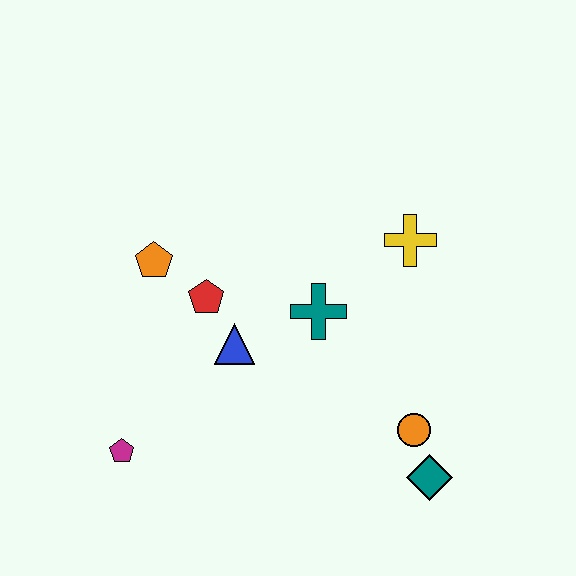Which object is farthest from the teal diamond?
The orange pentagon is farthest from the teal diamond.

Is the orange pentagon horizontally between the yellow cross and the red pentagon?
No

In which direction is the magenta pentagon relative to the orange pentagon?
The magenta pentagon is below the orange pentagon.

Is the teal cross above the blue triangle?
Yes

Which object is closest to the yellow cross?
The teal cross is closest to the yellow cross.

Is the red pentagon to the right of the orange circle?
No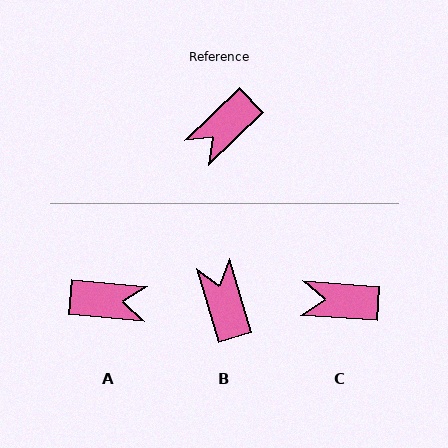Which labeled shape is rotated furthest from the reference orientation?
A, about 131 degrees away.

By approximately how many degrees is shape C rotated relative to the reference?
Approximately 48 degrees clockwise.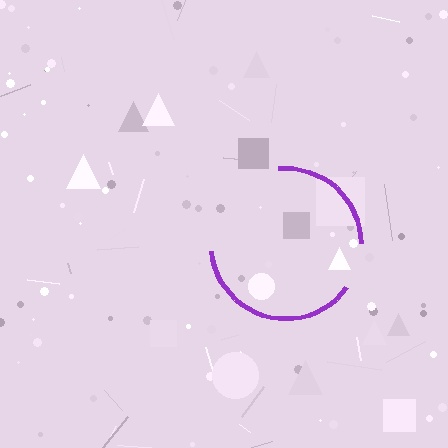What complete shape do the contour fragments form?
The contour fragments form a circle.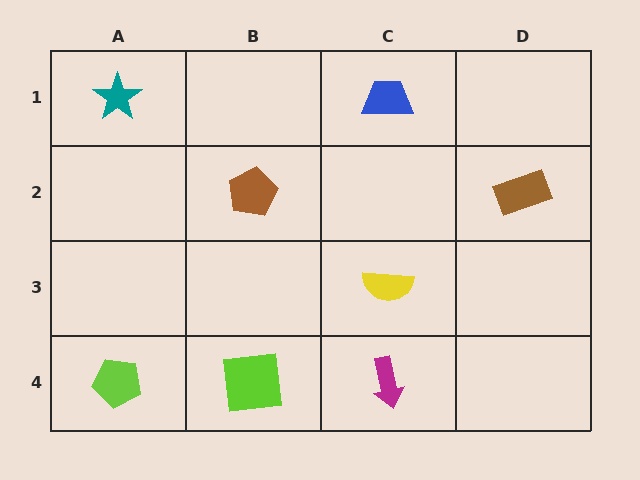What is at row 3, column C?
A yellow semicircle.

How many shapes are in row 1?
2 shapes.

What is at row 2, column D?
A brown rectangle.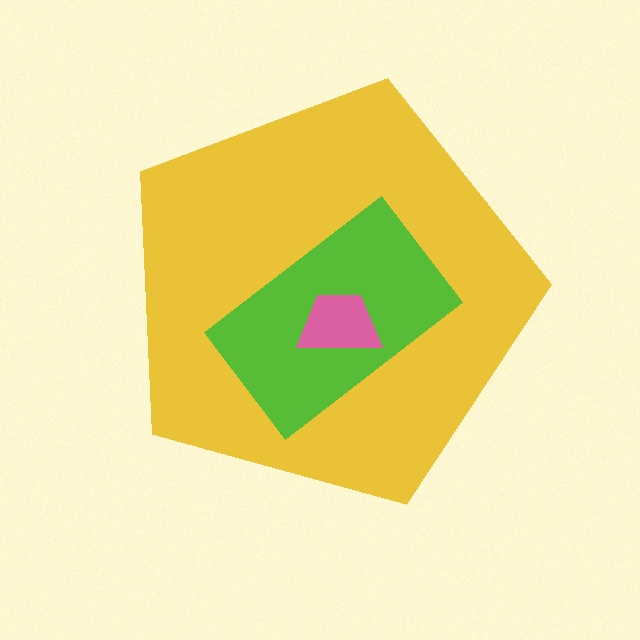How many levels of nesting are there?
3.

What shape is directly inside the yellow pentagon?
The lime rectangle.